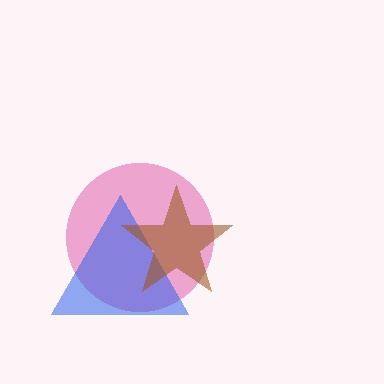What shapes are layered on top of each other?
The layered shapes are: a pink circle, a blue triangle, a brown star.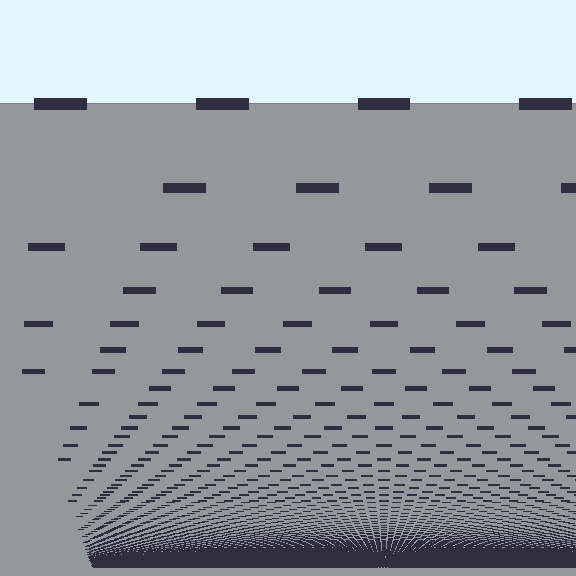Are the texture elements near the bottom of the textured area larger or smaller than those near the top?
Smaller. The gradient is inverted — elements near the bottom are smaller and denser.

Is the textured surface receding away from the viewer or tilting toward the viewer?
The surface appears to tilt toward the viewer. Texture elements get larger and sparser toward the top.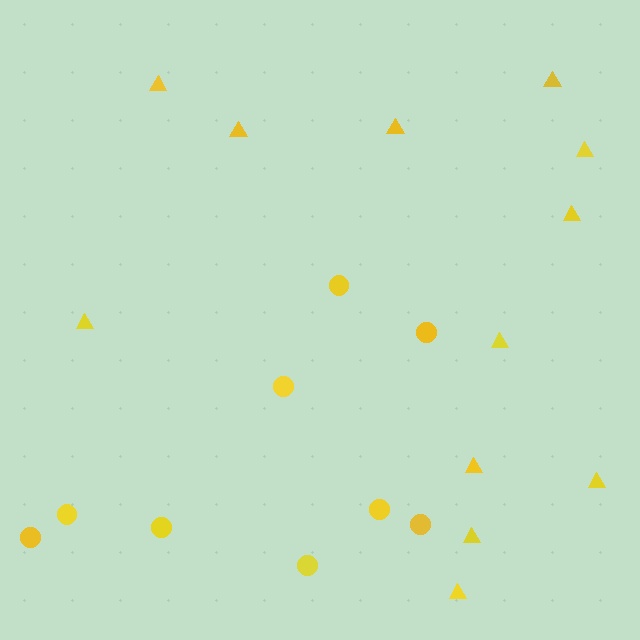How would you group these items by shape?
There are 2 groups: one group of triangles (12) and one group of circles (9).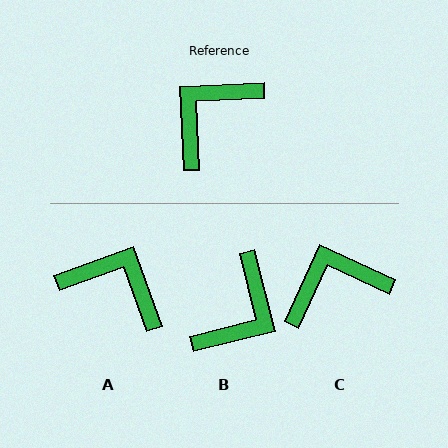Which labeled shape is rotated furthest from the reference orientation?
B, about 169 degrees away.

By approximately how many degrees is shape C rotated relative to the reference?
Approximately 27 degrees clockwise.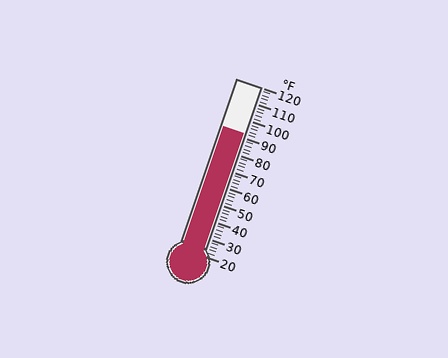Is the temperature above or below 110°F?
The temperature is below 110°F.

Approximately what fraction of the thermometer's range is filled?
The thermometer is filled to approximately 70% of its range.